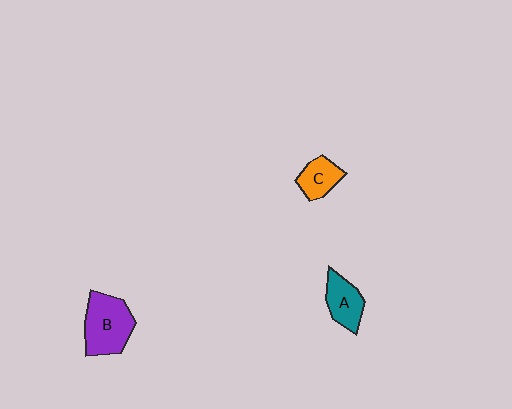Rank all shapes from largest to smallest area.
From largest to smallest: B (purple), A (teal), C (orange).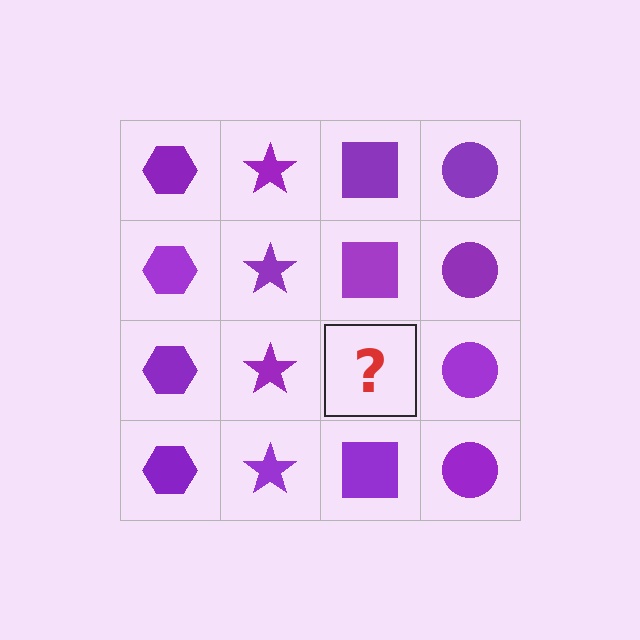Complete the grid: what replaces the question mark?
The question mark should be replaced with a purple square.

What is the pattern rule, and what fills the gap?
The rule is that each column has a consistent shape. The gap should be filled with a purple square.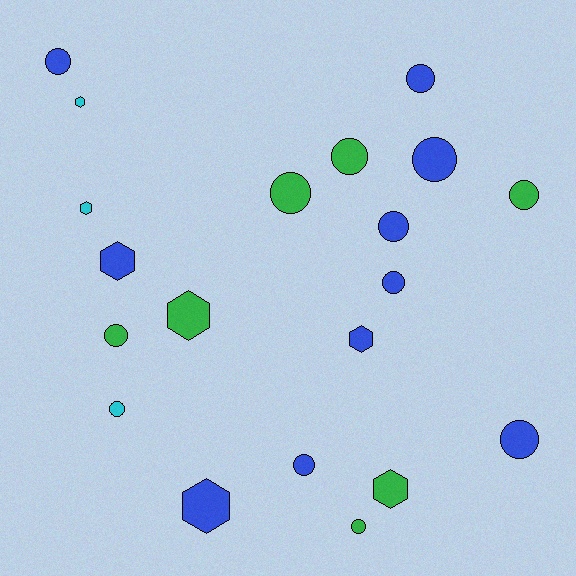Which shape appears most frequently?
Circle, with 13 objects.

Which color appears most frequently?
Blue, with 10 objects.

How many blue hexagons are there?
There are 3 blue hexagons.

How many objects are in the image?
There are 20 objects.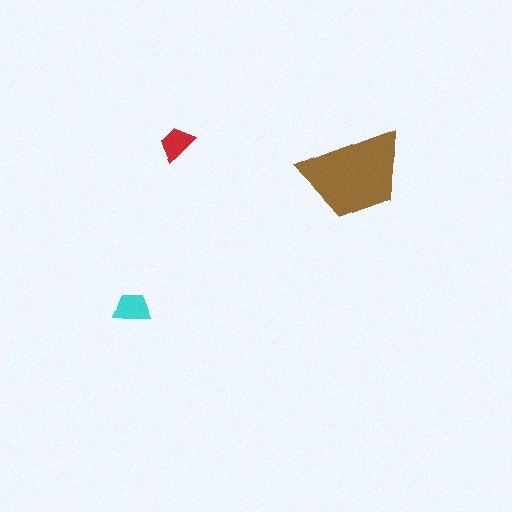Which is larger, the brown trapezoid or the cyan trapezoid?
The brown one.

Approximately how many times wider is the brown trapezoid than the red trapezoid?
About 3 times wider.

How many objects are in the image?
There are 3 objects in the image.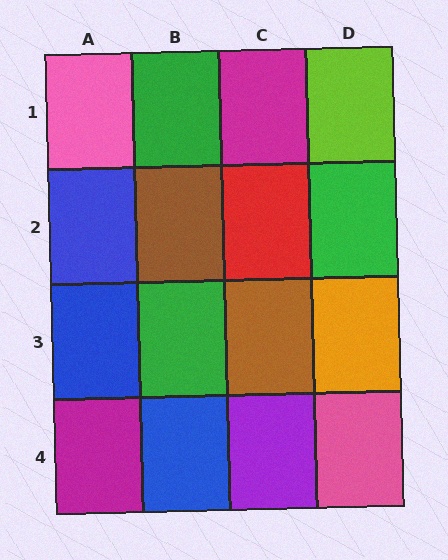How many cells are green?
3 cells are green.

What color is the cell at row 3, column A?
Blue.